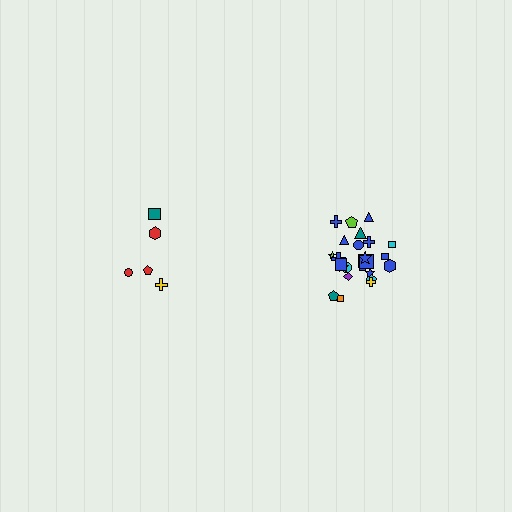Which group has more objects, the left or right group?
The right group.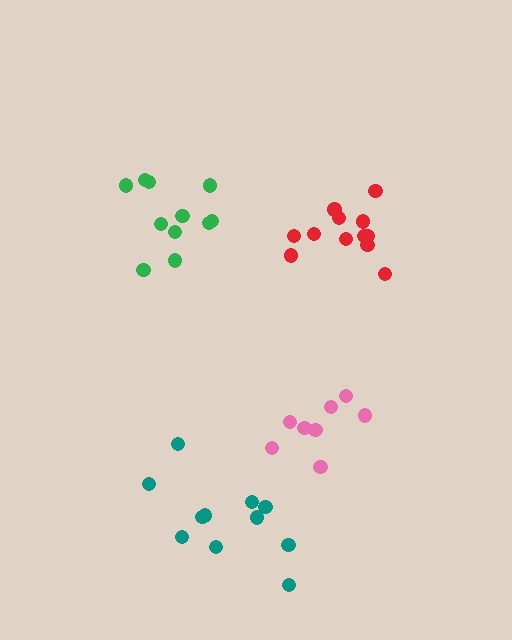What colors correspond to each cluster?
The clusters are colored: teal, pink, green, red.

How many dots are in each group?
Group 1: 11 dots, Group 2: 8 dots, Group 3: 11 dots, Group 4: 12 dots (42 total).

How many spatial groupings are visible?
There are 4 spatial groupings.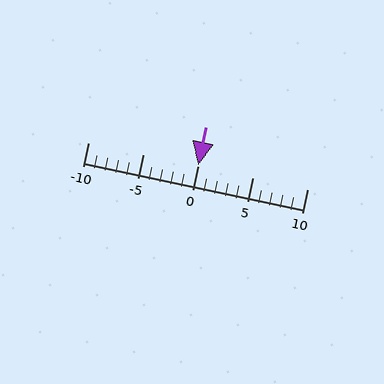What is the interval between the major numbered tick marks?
The major tick marks are spaced 5 units apart.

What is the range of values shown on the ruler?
The ruler shows values from -10 to 10.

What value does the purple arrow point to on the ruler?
The purple arrow points to approximately 0.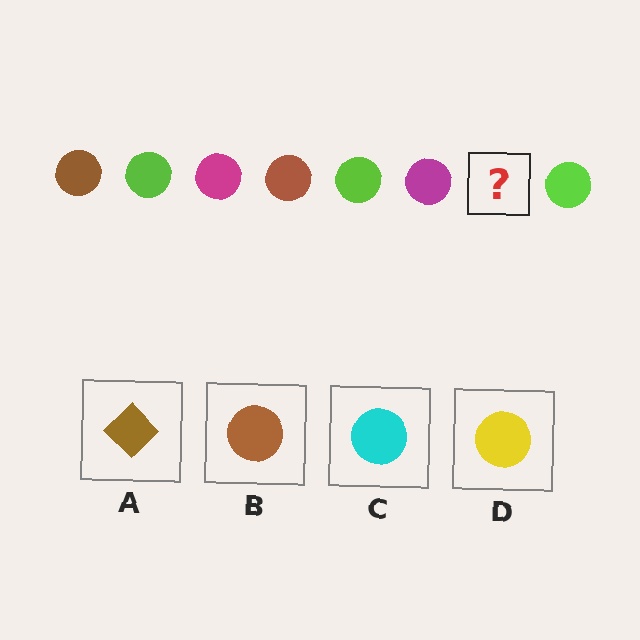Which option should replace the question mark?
Option B.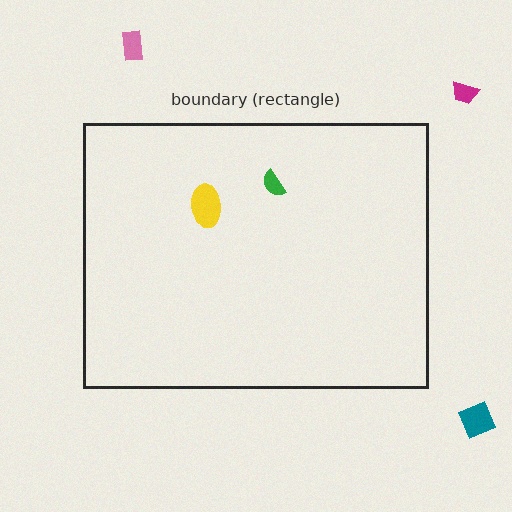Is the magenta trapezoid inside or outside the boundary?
Outside.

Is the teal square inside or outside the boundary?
Outside.